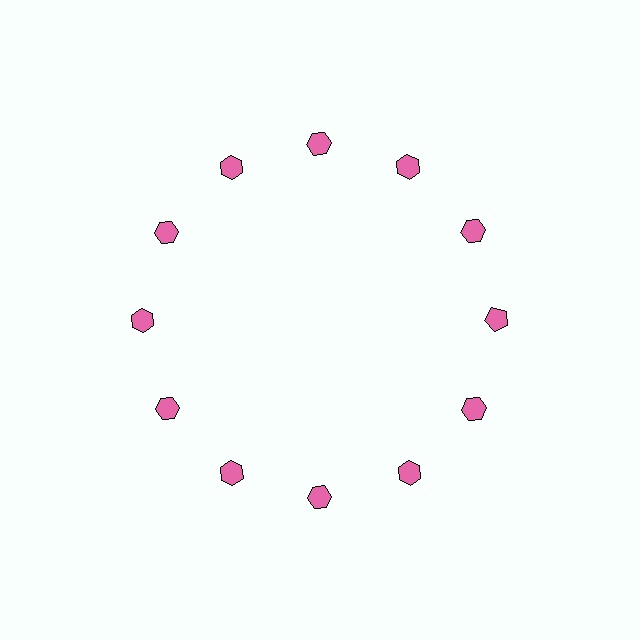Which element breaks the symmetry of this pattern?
The pink pentagon at roughly the 3 o'clock position breaks the symmetry. All other shapes are pink hexagons.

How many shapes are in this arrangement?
There are 12 shapes arranged in a ring pattern.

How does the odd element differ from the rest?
It has a different shape: pentagon instead of hexagon.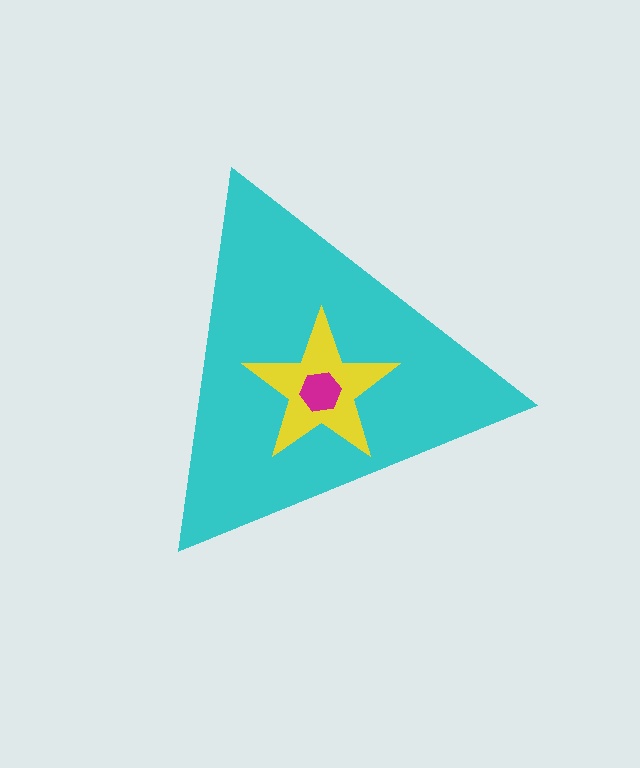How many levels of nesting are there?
3.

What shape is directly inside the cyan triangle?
The yellow star.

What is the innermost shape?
The magenta hexagon.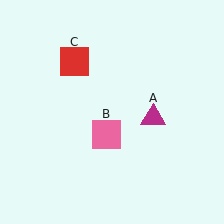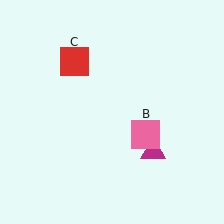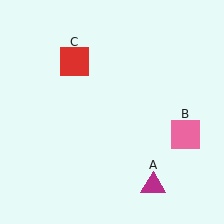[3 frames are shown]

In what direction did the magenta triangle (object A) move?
The magenta triangle (object A) moved down.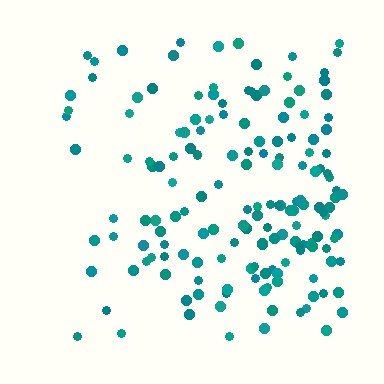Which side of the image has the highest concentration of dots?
The right.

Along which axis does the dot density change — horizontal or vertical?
Horizontal.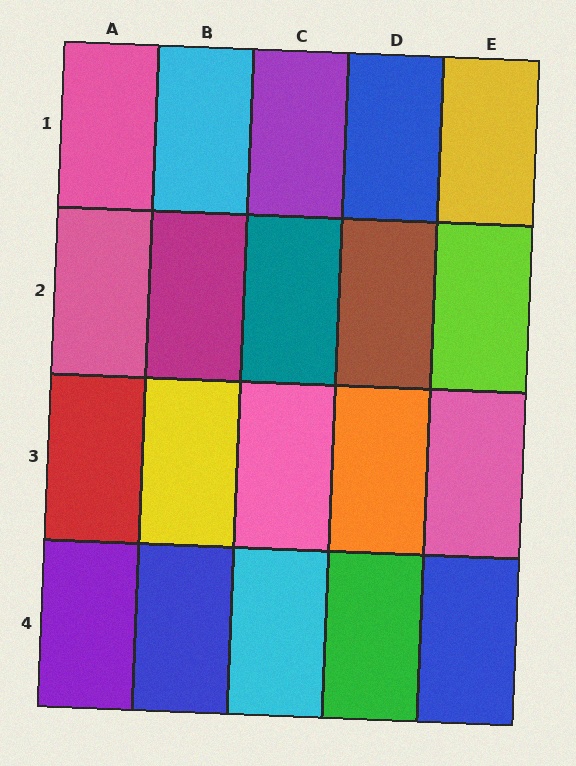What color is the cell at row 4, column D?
Green.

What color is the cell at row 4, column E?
Blue.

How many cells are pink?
4 cells are pink.